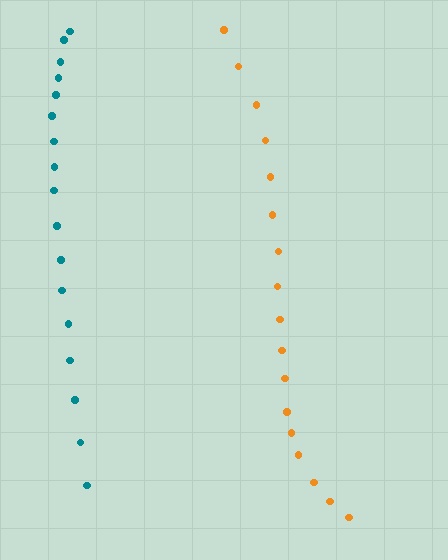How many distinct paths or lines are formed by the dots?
There are 2 distinct paths.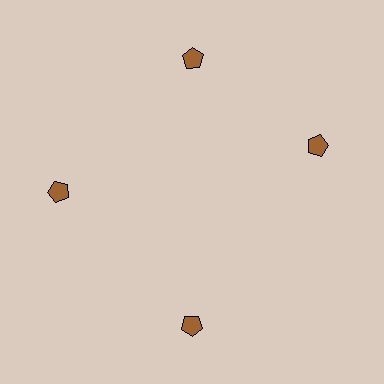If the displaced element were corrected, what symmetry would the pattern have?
It would have 4-fold rotational symmetry — the pattern would map onto itself every 90 degrees.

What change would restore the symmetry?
The symmetry would be restored by rotating it back into even spacing with its neighbors so that all 4 pentagons sit at equal angles and equal distance from the center.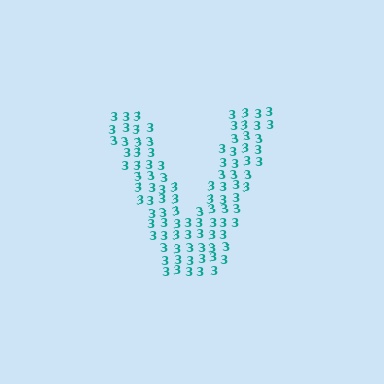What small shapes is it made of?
It is made of small digit 3's.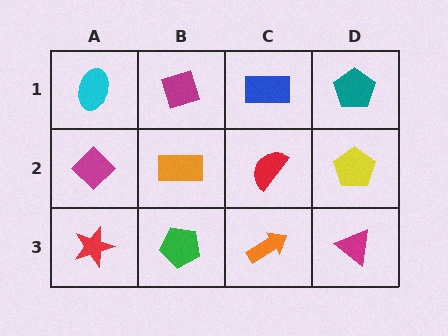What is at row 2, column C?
A red semicircle.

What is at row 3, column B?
A green pentagon.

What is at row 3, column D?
A magenta triangle.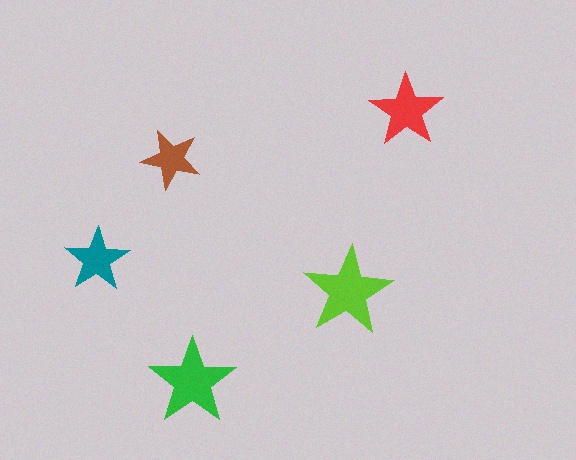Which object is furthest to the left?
The teal star is leftmost.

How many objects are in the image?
There are 5 objects in the image.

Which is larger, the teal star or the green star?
The green one.